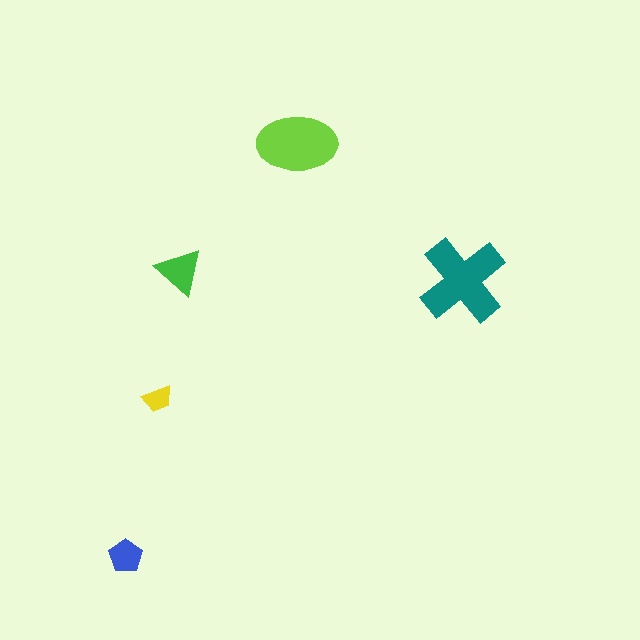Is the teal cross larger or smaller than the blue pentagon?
Larger.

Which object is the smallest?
The yellow trapezoid.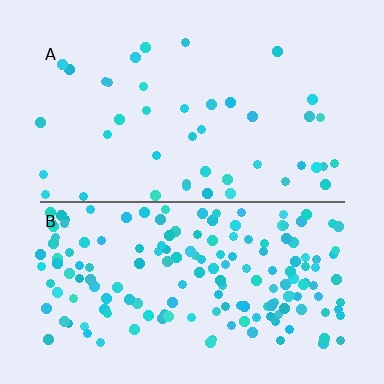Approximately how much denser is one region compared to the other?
Approximately 4.0× — region B over region A.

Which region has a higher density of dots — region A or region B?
B (the bottom).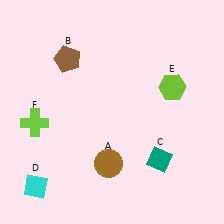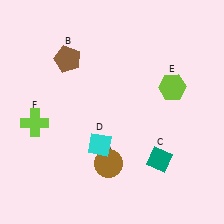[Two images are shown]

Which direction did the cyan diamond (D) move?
The cyan diamond (D) moved right.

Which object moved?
The cyan diamond (D) moved right.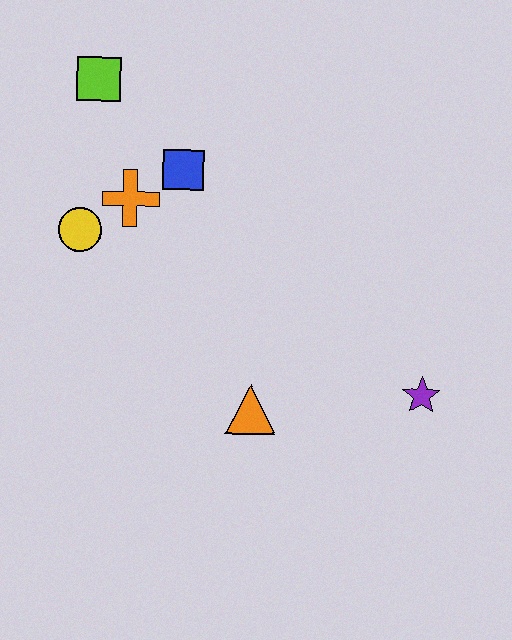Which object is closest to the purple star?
The orange triangle is closest to the purple star.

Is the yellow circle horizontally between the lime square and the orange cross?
No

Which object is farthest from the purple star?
The lime square is farthest from the purple star.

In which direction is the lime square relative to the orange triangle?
The lime square is above the orange triangle.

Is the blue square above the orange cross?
Yes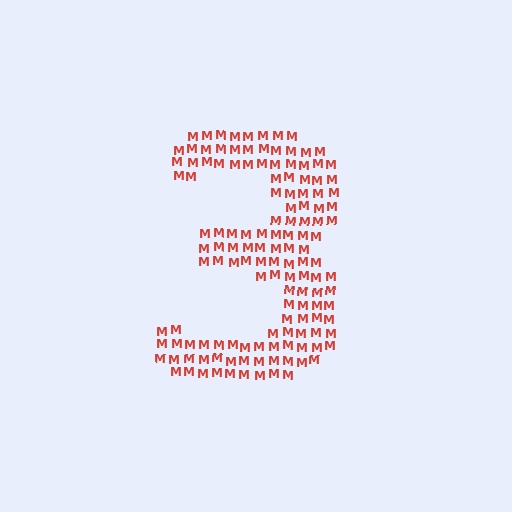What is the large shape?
The large shape is the digit 3.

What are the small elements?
The small elements are letter M's.